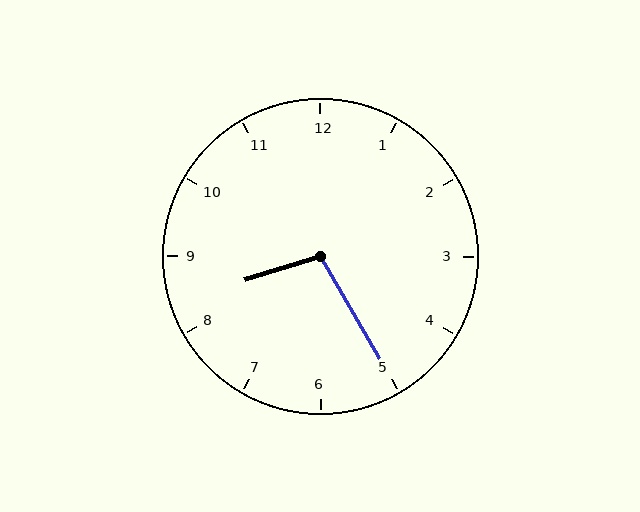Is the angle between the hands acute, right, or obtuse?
It is obtuse.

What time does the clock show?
8:25.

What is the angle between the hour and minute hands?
Approximately 102 degrees.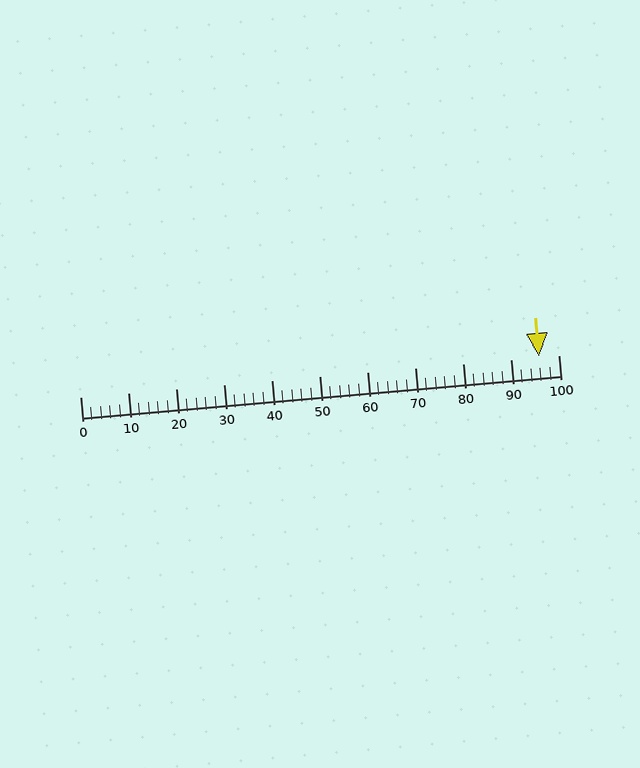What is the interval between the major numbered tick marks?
The major tick marks are spaced 10 units apart.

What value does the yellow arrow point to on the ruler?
The yellow arrow points to approximately 96.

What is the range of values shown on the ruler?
The ruler shows values from 0 to 100.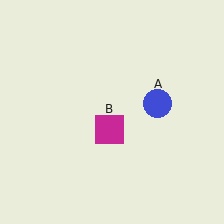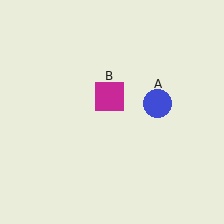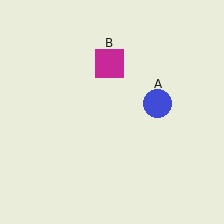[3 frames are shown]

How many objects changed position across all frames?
1 object changed position: magenta square (object B).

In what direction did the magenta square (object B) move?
The magenta square (object B) moved up.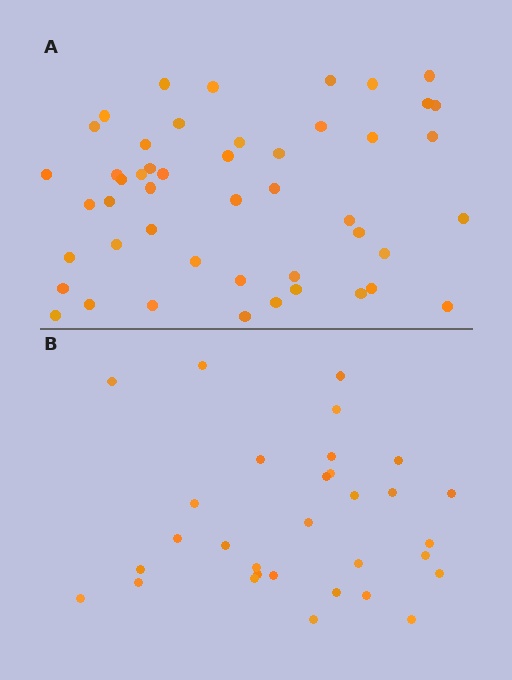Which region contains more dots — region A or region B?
Region A (the top region) has more dots.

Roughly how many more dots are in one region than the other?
Region A has approximately 15 more dots than region B.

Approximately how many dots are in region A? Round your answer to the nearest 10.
About 50 dots. (The exact count is 48, which rounds to 50.)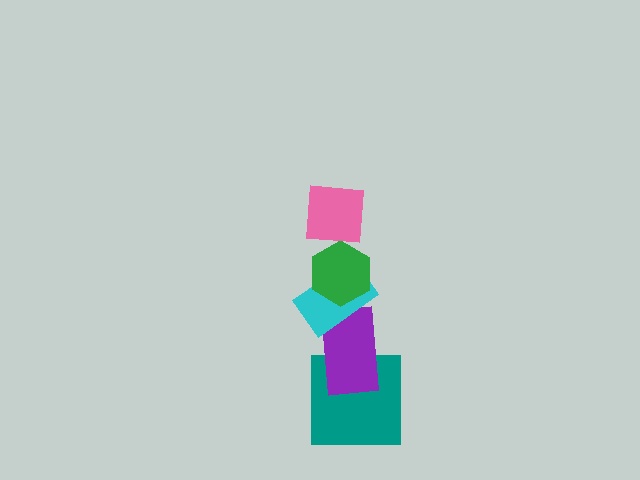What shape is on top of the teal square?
The purple rectangle is on top of the teal square.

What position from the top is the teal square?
The teal square is 5th from the top.